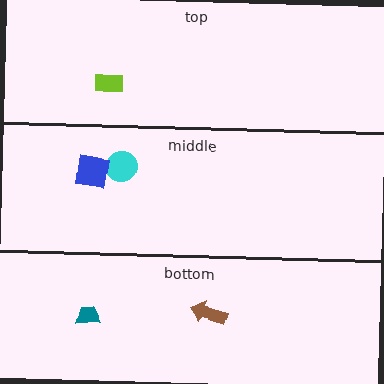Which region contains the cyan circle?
The middle region.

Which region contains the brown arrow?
The bottom region.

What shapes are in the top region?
The lime rectangle.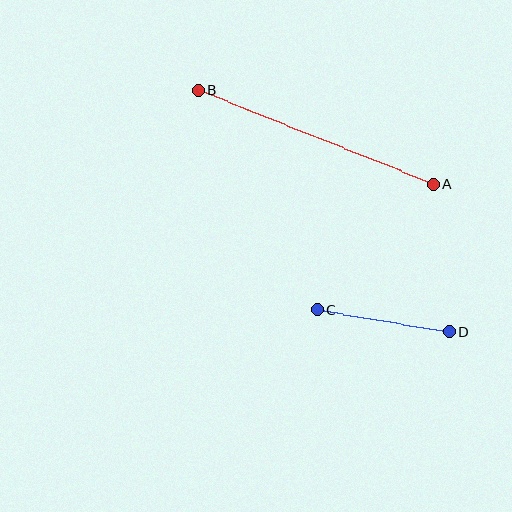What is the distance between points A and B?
The distance is approximately 253 pixels.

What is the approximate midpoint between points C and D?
The midpoint is at approximately (383, 321) pixels.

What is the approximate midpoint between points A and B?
The midpoint is at approximately (316, 137) pixels.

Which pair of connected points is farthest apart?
Points A and B are farthest apart.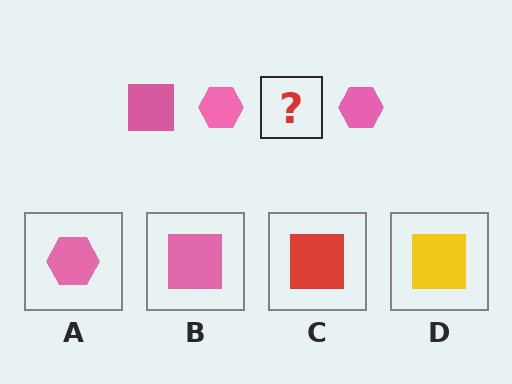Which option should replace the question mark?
Option B.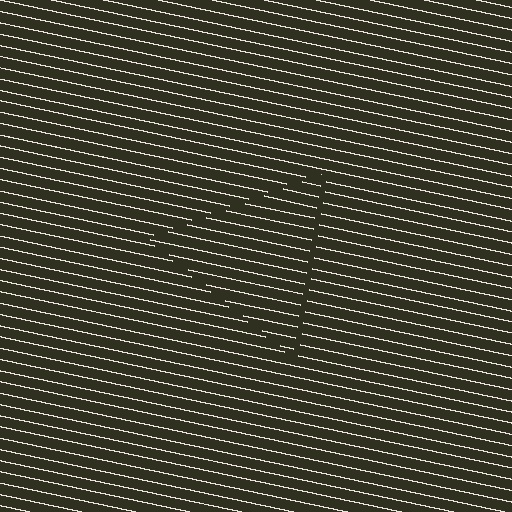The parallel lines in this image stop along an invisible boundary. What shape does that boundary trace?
An illusory triangle. The interior of the shape contains the same grating, shifted by half a period — the contour is defined by the phase discontinuity where line-ends from the inner and outer gratings abut.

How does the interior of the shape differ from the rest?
The interior of the shape contains the same grating, shifted by half a period — the contour is defined by the phase discontinuity where line-ends from the inner and outer gratings abut.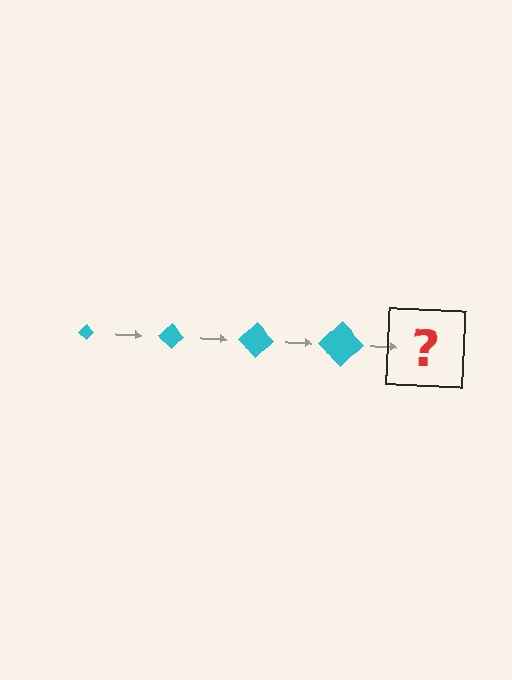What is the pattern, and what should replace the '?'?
The pattern is that the diamond gets progressively larger each step. The '?' should be a cyan diamond, larger than the previous one.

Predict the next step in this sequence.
The next step is a cyan diamond, larger than the previous one.